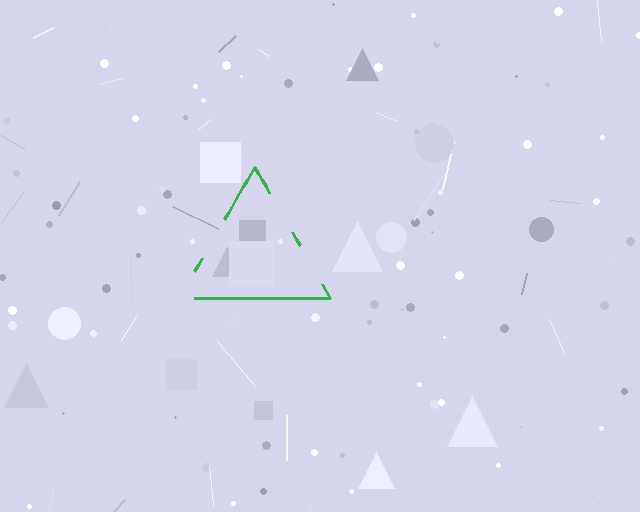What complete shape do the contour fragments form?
The contour fragments form a triangle.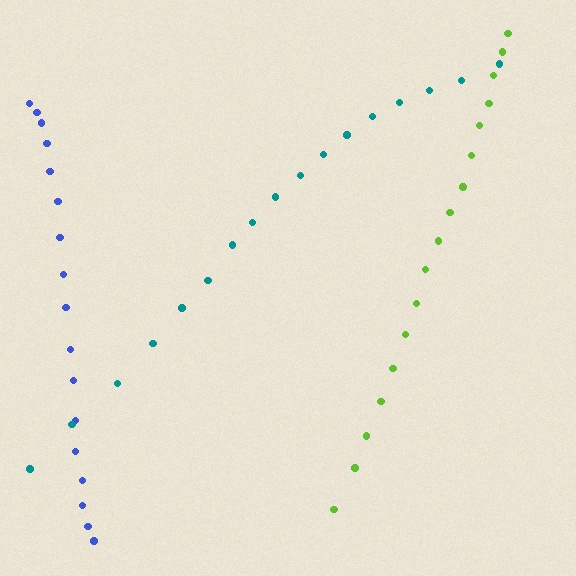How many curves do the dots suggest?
There are 3 distinct paths.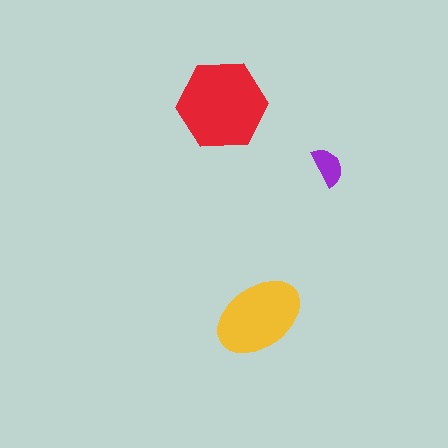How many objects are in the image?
There are 3 objects in the image.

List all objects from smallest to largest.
The purple semicircle, the yellow ellipse, the red hexagon.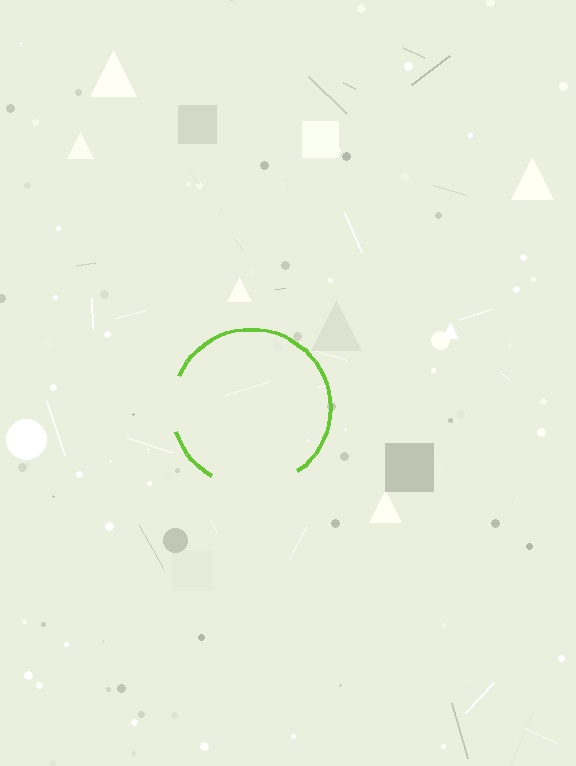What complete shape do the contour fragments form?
The contour fragments form a circle.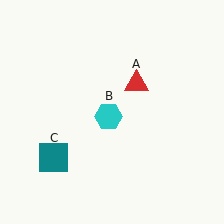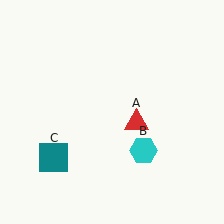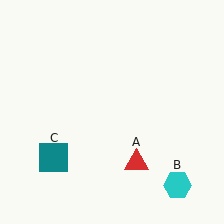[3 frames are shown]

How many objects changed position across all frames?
2 objects changed position: red triangle (object A), cyan hexagon (object B).